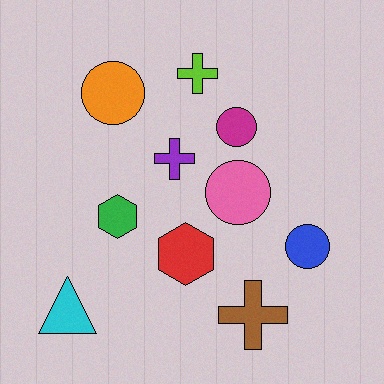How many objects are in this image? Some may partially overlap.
There are 10 objects.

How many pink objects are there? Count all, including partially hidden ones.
There is 1 pink object.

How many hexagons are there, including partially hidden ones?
There are 2 hexagons.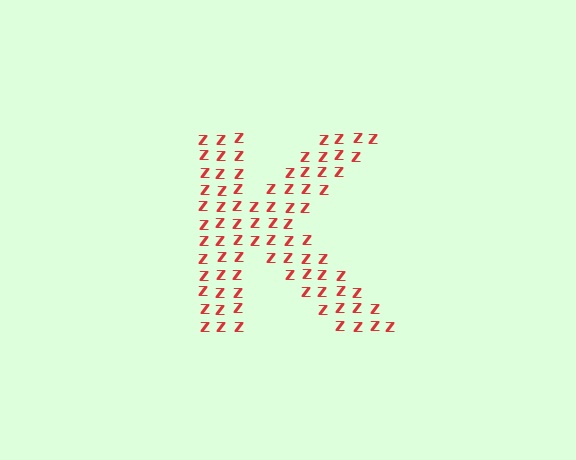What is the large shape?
The large shape is the letter K.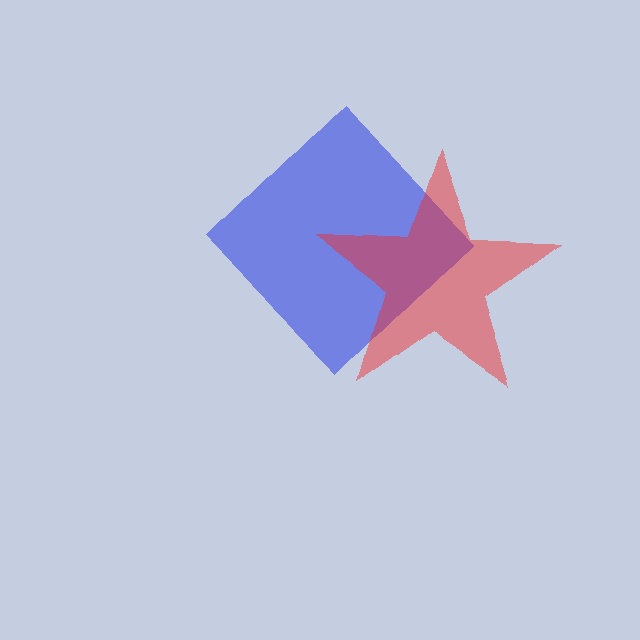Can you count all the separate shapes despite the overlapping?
Yes, there are 2 separate shapes.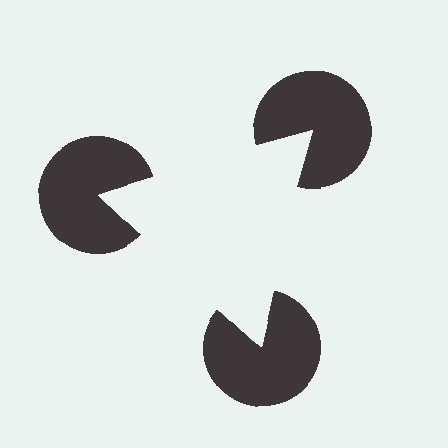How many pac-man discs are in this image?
There are 3 — one at each vertex of the illusory triangle.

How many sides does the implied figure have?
3 sides.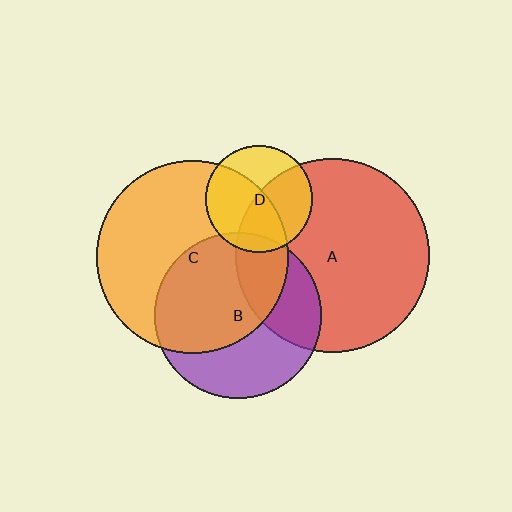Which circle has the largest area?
Circle A (red).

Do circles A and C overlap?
Yes.